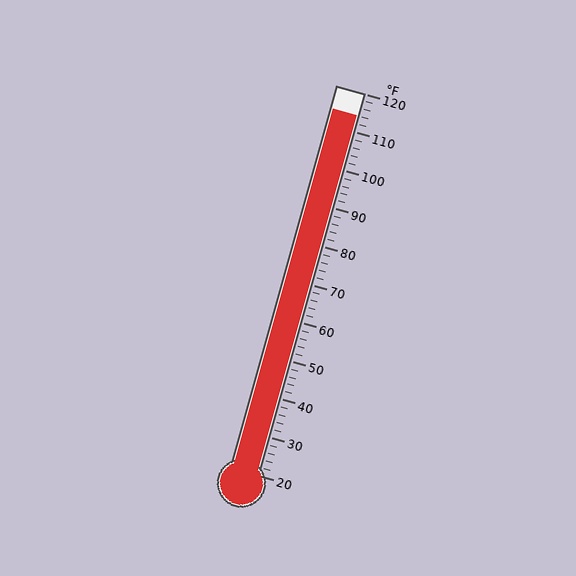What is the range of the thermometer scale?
The thermometer scale ranges from 20°F to 120°F.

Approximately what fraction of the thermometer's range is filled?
The thermometer is filled to approximately 95% of its range.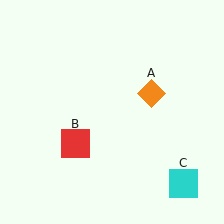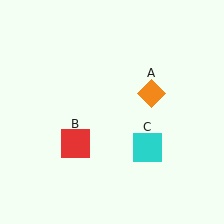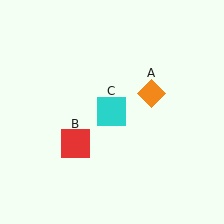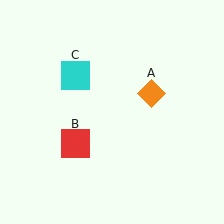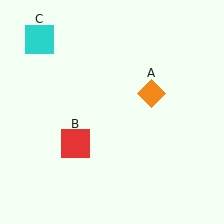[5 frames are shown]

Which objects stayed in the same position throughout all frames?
Orange diamond (object A) and red square (object B) remained stationary.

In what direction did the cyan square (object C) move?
The cyan square (object C) moved up and to the left.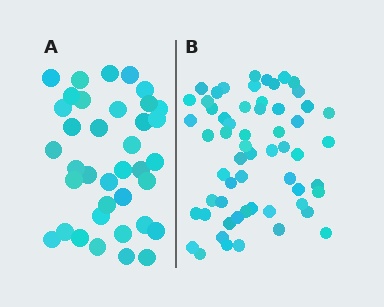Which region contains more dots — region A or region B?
Region B (the right region) has more dots.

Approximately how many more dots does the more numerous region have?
Region B has approximately 20 more dots than region A.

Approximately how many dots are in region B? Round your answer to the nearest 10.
About 60 dots. (The exact count is 59, which rounds to 60.)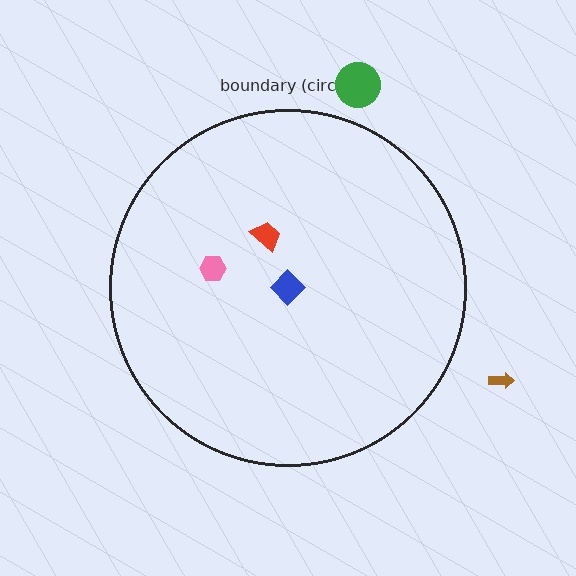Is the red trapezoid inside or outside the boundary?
Inside.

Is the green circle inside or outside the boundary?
Outside.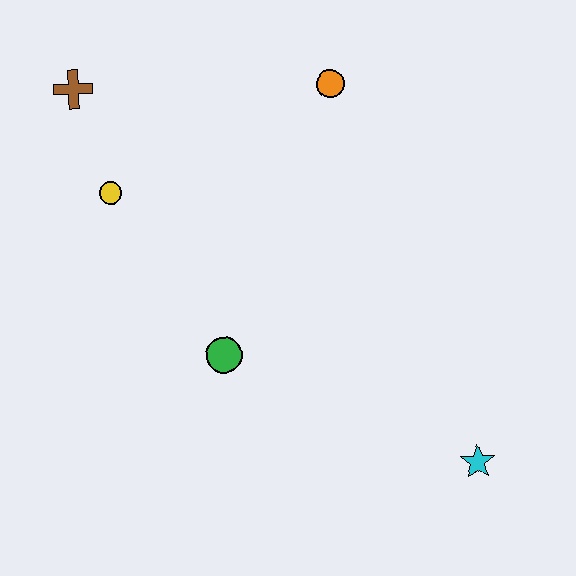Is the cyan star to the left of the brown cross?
No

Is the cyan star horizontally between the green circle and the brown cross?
No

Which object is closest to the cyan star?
The green circle is closest to the cyan star.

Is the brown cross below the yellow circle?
No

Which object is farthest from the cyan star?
The brown cross is farthest from the cyan star.